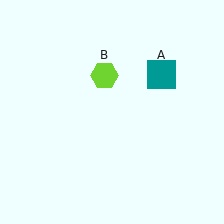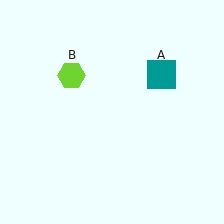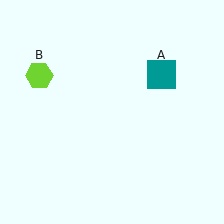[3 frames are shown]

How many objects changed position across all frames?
1 object changed position: lime hexagon (object B).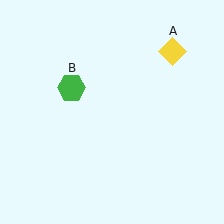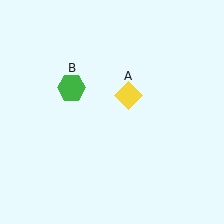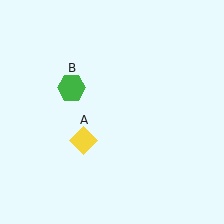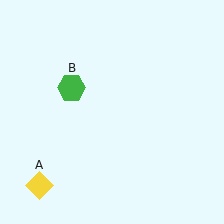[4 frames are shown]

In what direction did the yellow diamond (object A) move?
The yellow diamond (object A) moved down and to the left.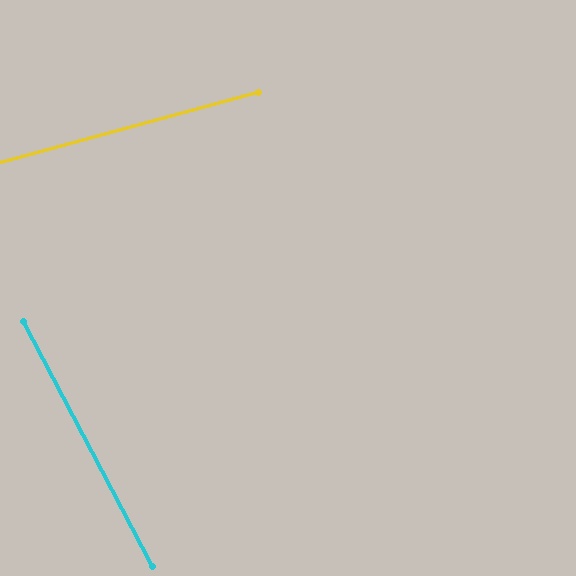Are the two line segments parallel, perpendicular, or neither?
Neither parallel nor perpendicular — they differ by about 78°.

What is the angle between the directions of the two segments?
Approximately 78 degrees.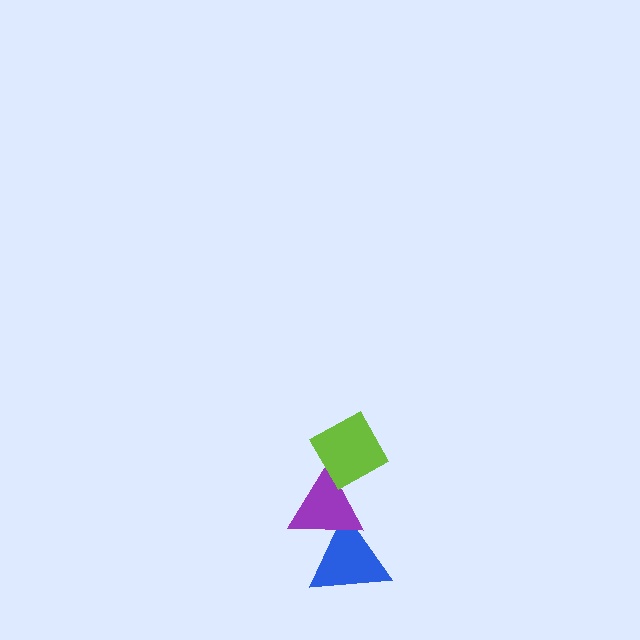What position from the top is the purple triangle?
The purple triangle is 2nd from the top.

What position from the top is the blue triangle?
The blue triangle is 3rd from the top.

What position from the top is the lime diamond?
The lime diamond is 1st from the top.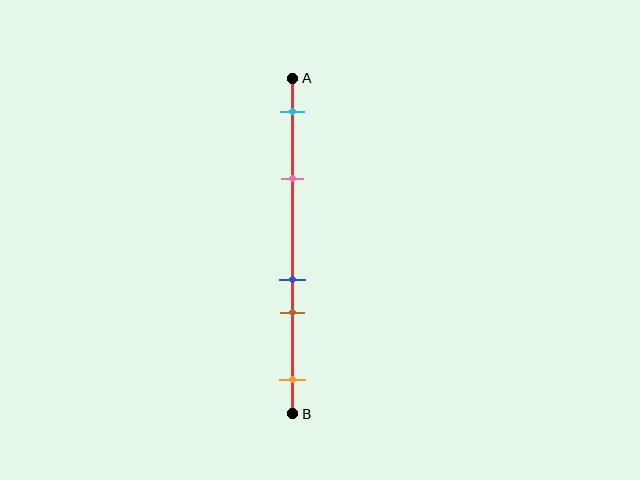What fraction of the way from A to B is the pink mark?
The pink mark is approximately 30% (0.3) of the way from A to B.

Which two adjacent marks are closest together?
The blue and brown marks are the closest adjacent pair.